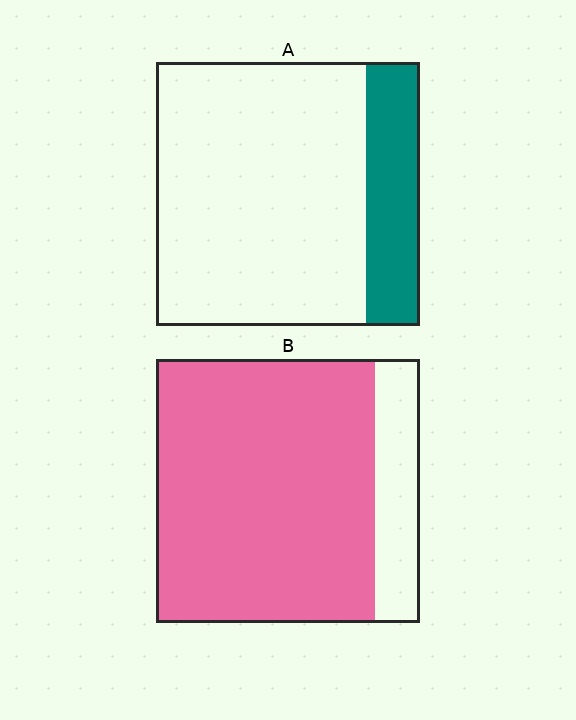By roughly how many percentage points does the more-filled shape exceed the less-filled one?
By roughly 60 percentage points (B over A).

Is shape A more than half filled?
No.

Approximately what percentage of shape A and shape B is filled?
A is approximately 20% and B is approximately 85%.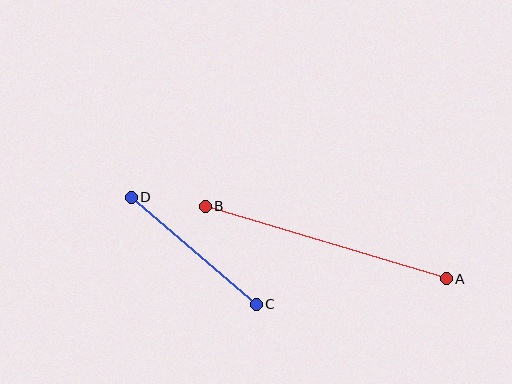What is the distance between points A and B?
The distance is approximately 252 pixels.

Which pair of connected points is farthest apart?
Points A and B are farthest apart.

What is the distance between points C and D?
The distance is approximately 164 pixels.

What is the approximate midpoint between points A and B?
The midpoint is at approximately (326, 242) pixels.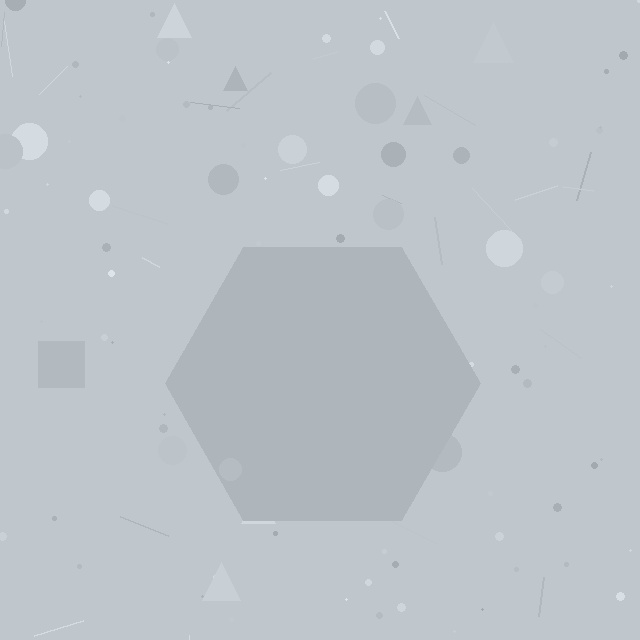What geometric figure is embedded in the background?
A hexagon is embedded in the background.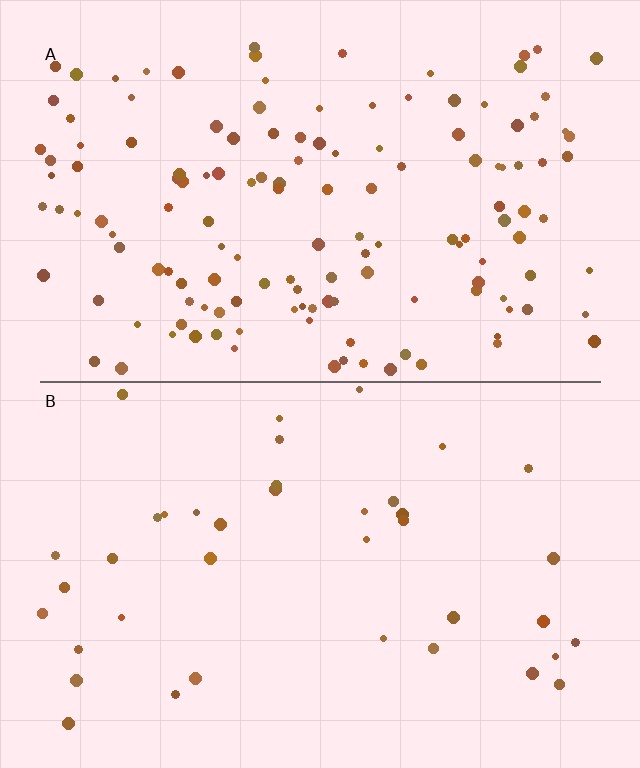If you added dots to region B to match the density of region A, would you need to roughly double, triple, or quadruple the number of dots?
Approximately quadruple.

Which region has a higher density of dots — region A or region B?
A (the top).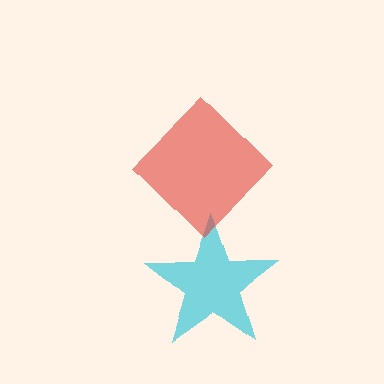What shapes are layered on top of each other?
The layered shapes are: a cyan star, a red diamond.